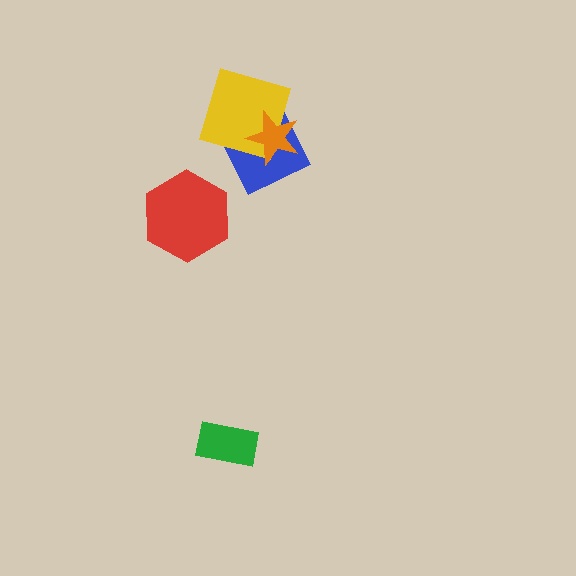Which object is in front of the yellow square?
The orange star is in front of the yellow square.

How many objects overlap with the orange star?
2 objects overlap with the orange star.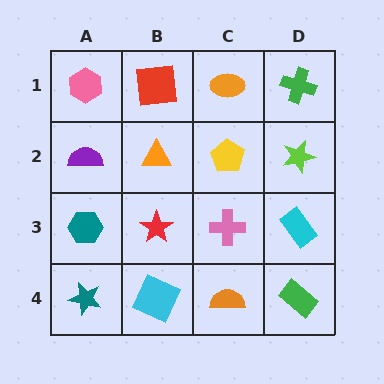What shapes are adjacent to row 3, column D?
A lime star (row 2, column D), a green rectangle (row 4, column D), a pink cross (row 3, column C).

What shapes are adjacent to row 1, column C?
A yellow pentagon (row 2, column C), a red square (row 1, column B), a green cross (row 1, column D).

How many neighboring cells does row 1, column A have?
2.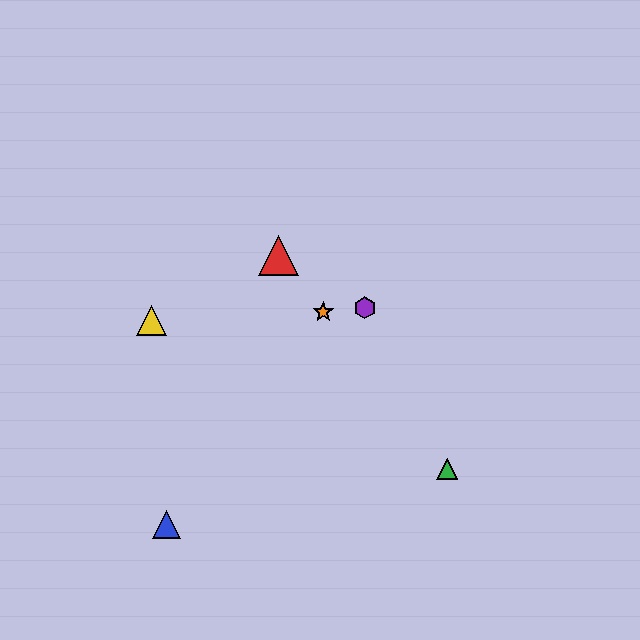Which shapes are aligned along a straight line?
The red triangle, the green triangle, the orange star are aligned along a straight line.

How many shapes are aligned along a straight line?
3 shapes (the red triangle, the green triangle, the orange star) are aligned along a straight line.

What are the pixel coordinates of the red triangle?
The red triangle is at (279, 256).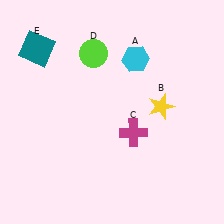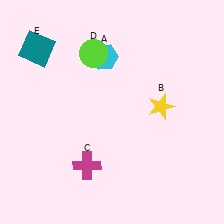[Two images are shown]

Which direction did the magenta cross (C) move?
The magenta cross (C) moved left.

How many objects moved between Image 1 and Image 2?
2 objects moved between the two images.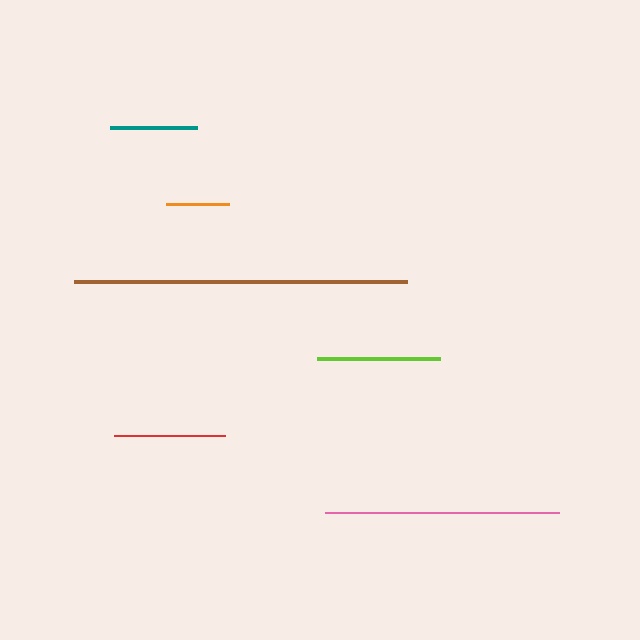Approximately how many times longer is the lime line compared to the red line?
The lime line is approximately 1.1 times the length of the red line.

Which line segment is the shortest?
The orange line is the shortest at approximately 63 pixels.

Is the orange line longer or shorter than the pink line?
The pink line is longer than the orange line.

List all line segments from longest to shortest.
From longest to shortest: brown, pink, lime, red, teal, orange.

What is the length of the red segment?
The red segment is approximately 111 pixels long.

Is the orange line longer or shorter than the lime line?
The lime line is longer than the orange line.